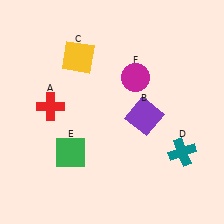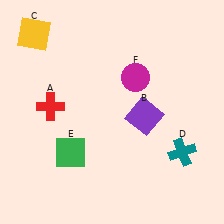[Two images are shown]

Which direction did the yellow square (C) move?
The yellow square (C) moved left.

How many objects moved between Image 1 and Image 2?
1 object moved between the two images.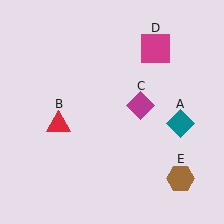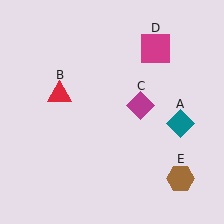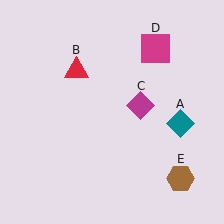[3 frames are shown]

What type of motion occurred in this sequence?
The red triangle (object B) rotated clockwise around the center of the scene.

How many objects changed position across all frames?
1 object changed position: red triangle (object B).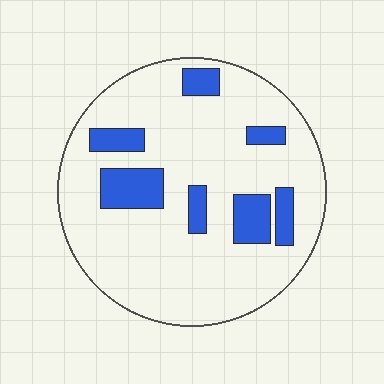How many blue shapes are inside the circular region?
7.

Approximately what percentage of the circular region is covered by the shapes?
Approximately 15%.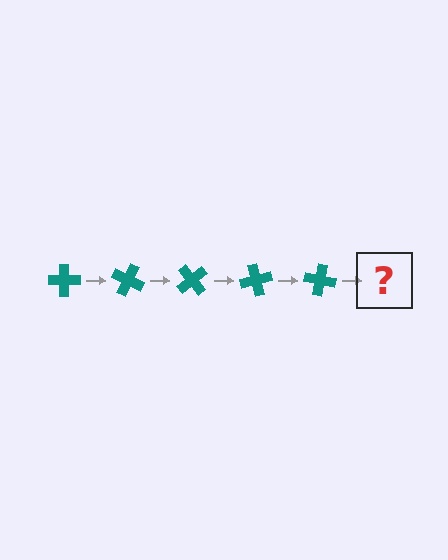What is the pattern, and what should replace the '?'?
The pattern is that the cross rotates 25 degrees each step. The '?' should be a teal cross rotated 125 degrees.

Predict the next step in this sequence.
The next step is a teal cross rotated 125 degrees.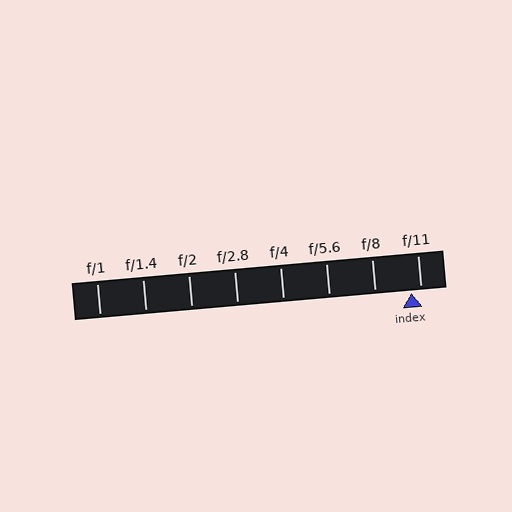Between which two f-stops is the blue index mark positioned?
The index mark is between f/8 and f/11.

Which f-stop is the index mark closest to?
The index mark is closest to f/11.